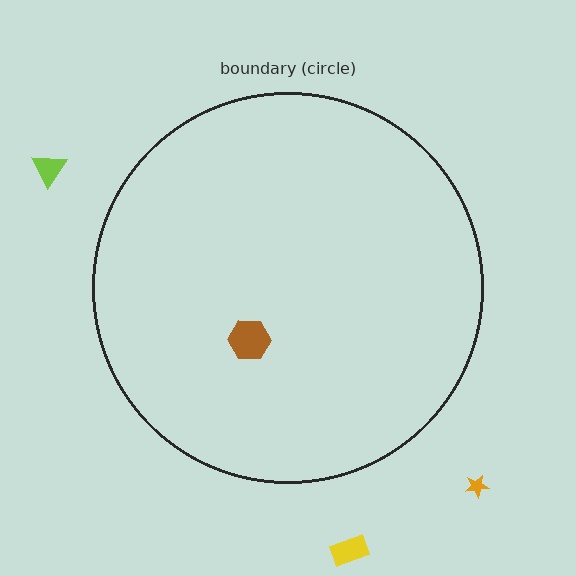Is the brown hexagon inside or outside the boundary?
Inside.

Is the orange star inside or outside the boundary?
Outside.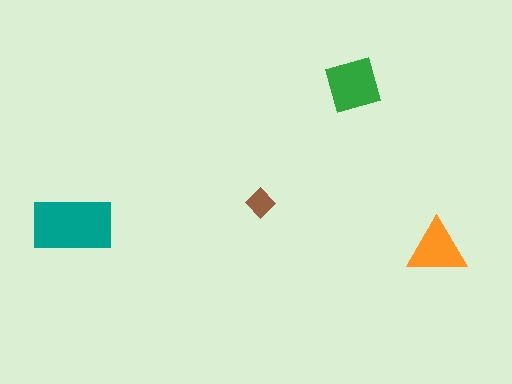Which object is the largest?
The teal rectangle.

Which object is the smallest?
The brown diamond.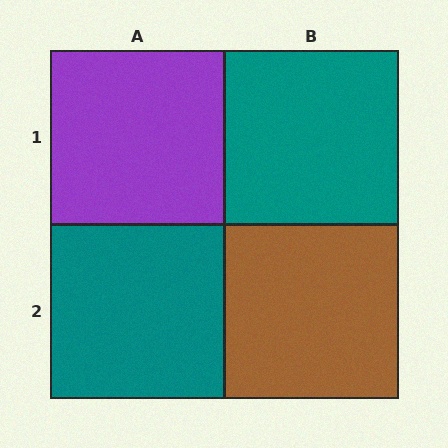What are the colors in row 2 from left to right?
Teal, brown.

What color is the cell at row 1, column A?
Purple.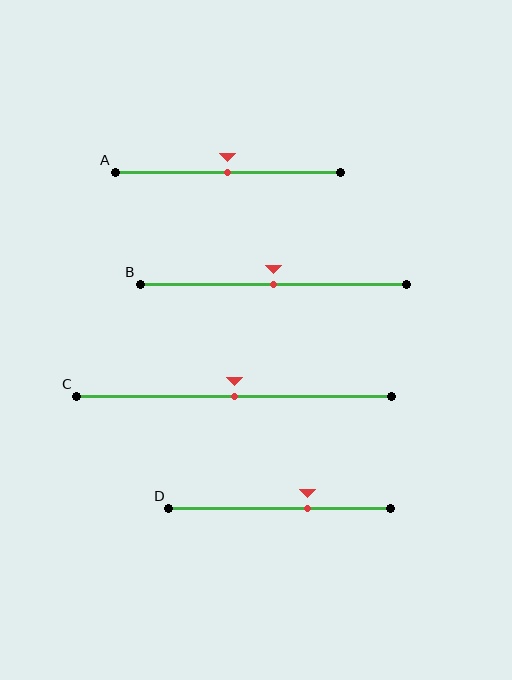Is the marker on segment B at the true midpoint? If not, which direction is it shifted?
Yes, the marker on segment B is at the true midpoint.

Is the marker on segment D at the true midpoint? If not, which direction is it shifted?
No, the marker on segment D is shifted to the right by about 12% of the segment length.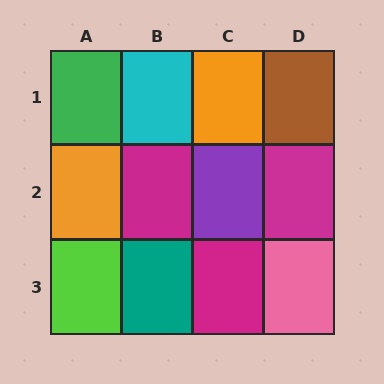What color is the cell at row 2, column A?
Orange.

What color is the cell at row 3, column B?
Teal.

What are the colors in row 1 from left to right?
Green, cyan, orange, brown.